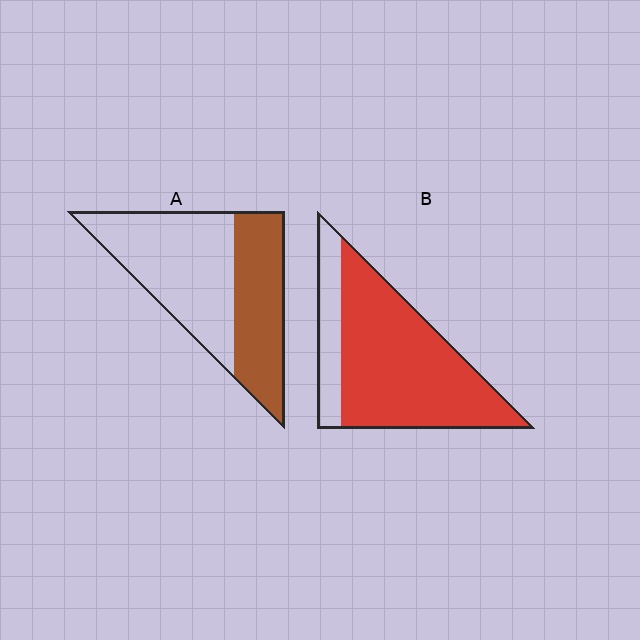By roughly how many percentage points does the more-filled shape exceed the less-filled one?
By roughly 40 percentage points (B over A).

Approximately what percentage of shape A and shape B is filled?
A is approximately 40% and B is approximately 80%.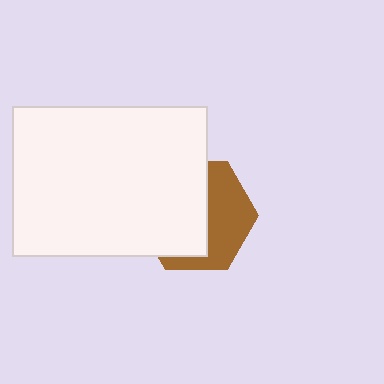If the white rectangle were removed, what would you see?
You would see the complete brown hexagon.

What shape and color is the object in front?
The object in front is a white rectangle.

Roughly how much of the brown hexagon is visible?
A small part of it is visible (roughly 44%).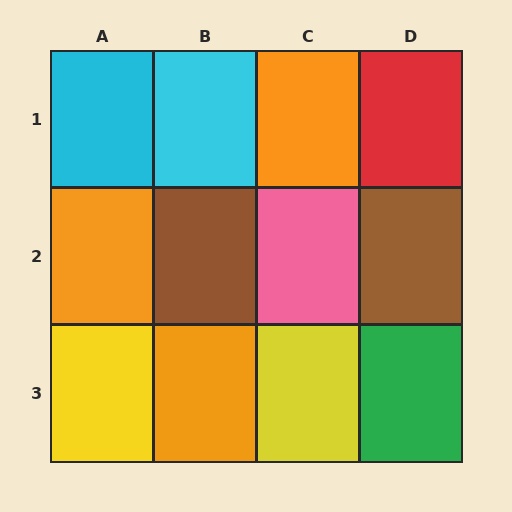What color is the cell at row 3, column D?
Green.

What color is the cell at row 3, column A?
Yellow.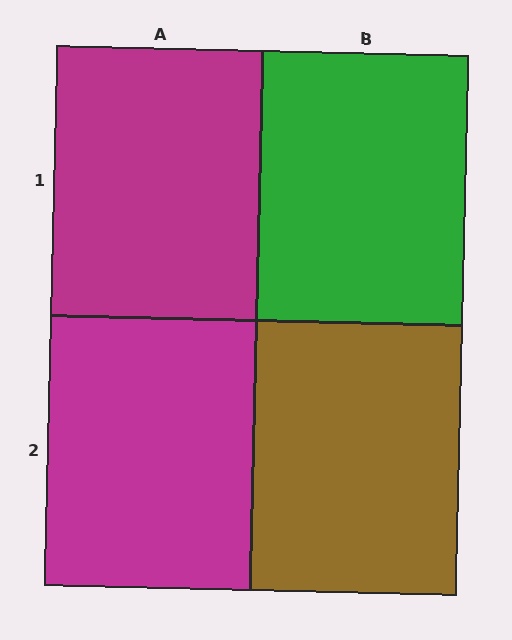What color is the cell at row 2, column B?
Brown.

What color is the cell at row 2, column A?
Magenta.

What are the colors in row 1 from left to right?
Magenta, green.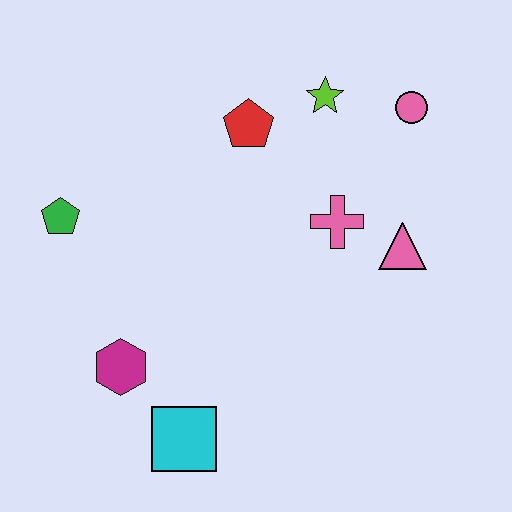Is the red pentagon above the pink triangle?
Yes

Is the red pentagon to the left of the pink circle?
Yes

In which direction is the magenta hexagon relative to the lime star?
The magenta hexagon is below the lime star.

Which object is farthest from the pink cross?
The green pentagon is farthest from the pink cross.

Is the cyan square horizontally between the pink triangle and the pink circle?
No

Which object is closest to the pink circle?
The lime star is closest to the pink circle.